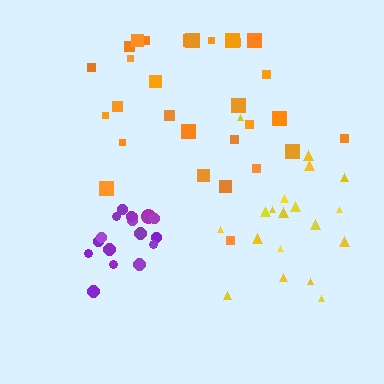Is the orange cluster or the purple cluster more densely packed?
Purple.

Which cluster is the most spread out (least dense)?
Orange.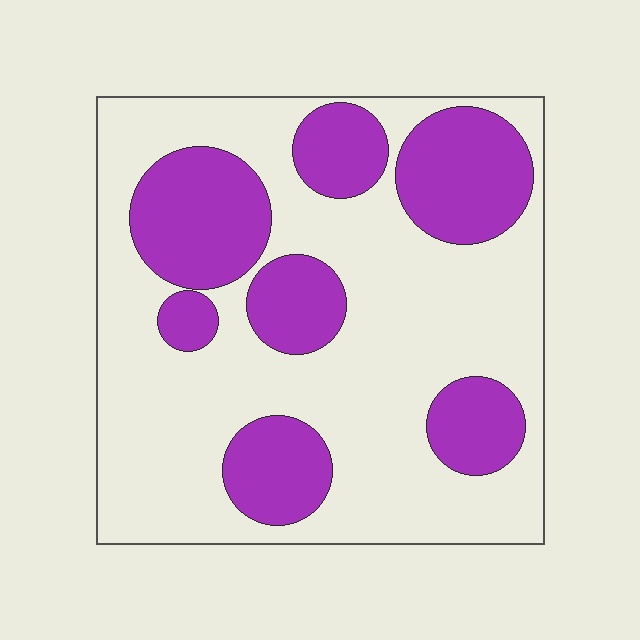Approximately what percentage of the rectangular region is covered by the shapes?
Approximately 35%.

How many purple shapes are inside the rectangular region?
7.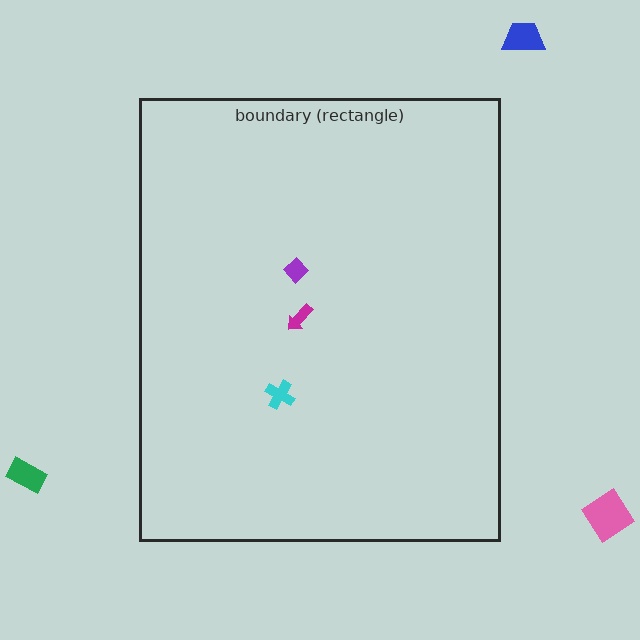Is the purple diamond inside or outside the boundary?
Inside.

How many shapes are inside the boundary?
3 inside, 3 outside.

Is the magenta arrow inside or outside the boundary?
Inside.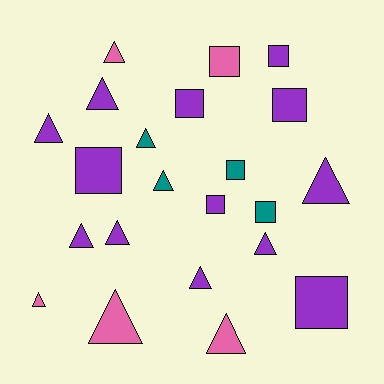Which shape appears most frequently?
Triangle, with 13 objects.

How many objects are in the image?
There are 22 objects.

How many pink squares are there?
There is 1 pink square.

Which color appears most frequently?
Purple, with 13 objects.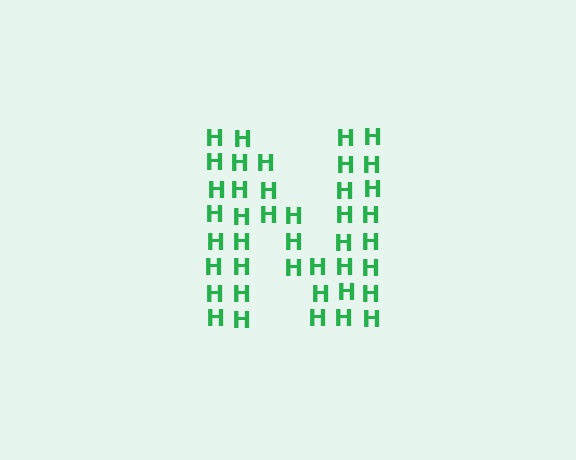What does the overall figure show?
The overall figure shows the letter N.